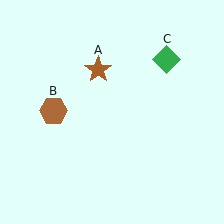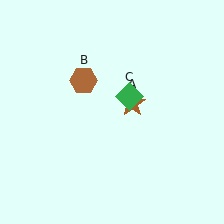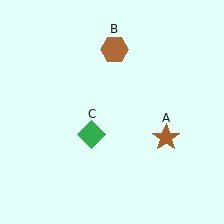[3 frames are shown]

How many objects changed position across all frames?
3 objects changed position: brown star (object A), brown hexagon (object B), green diamond (object C).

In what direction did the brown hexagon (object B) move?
The brown hexagon (object B) moved up and to the right.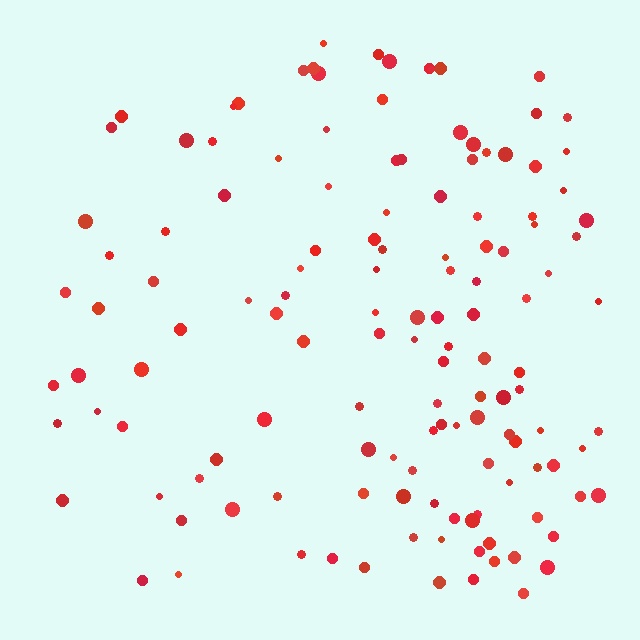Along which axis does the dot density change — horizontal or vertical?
Horizontal.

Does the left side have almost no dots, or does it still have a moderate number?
Still a moderate number, just noticeably fewer than the right.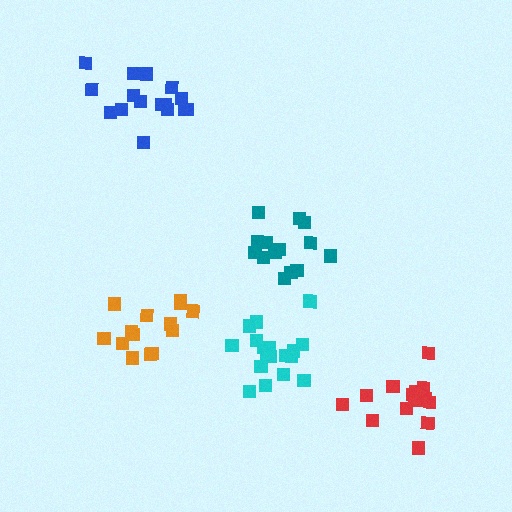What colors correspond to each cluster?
The clusters are colored: teal, red, cyan, orange, blue.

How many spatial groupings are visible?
There are 5 spatial groupings.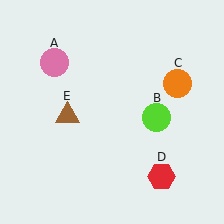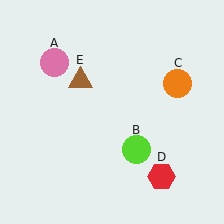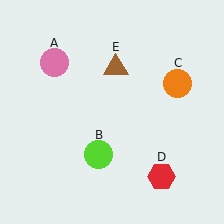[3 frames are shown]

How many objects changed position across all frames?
2 objects changed position: lime circle (object B), brown triangle (object E).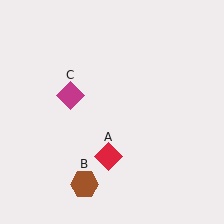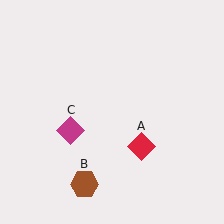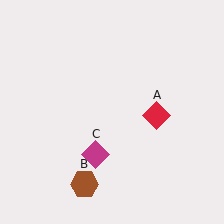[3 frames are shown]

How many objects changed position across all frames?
2 objects changed position: red diamond (object A), magenta diamond (object C).